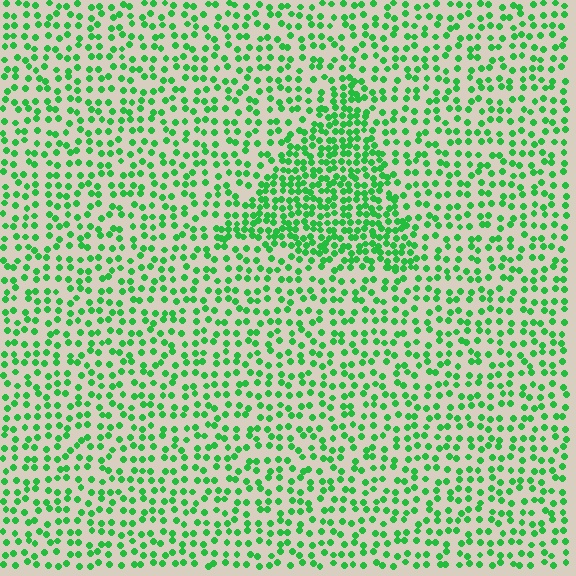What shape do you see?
I see a triangle.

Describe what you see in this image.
The image contains small green elements arranged at two different densities. A triangle-shaped region is visible where the elements are more densely packed than the surrounding area.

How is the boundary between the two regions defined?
The boundary is defined by a change in element density (approximately 2.0x ratio). All elements are the same color, size, and shape.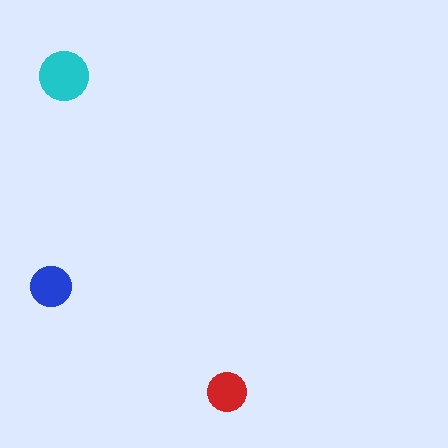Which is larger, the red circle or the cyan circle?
The cyan one.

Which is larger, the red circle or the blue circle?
The blue one.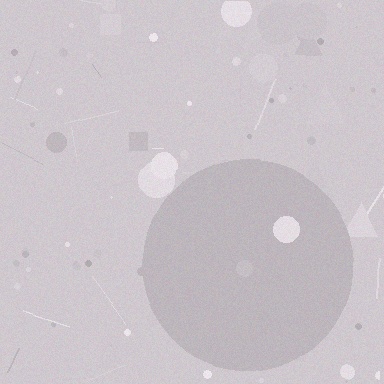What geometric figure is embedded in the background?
A circle is embedded in the background.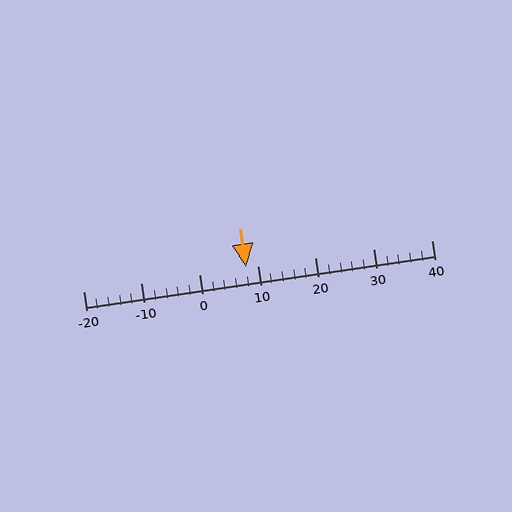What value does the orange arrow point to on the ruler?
The orange arrow points to approximately 8.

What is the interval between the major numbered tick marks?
The major tick marks are spaced 10 units apart.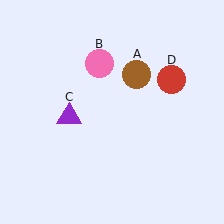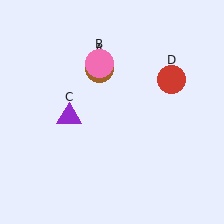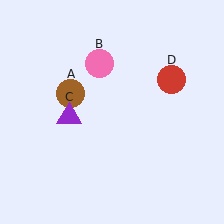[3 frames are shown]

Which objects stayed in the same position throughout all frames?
Pink circle (object B) and purple triangle (object C) and red circle (object D) remained stationary.